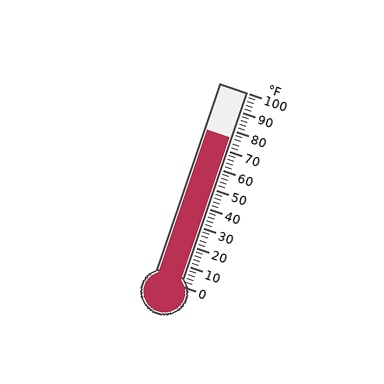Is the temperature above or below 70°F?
The temperature is above 70°F.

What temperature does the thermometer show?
The thermometer shows approximately 76°F.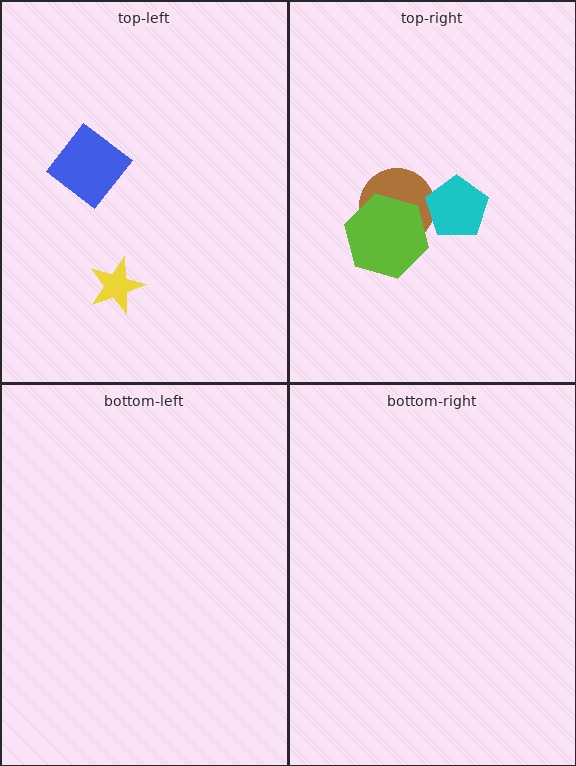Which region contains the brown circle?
The top-right region.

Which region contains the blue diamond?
The top-left region.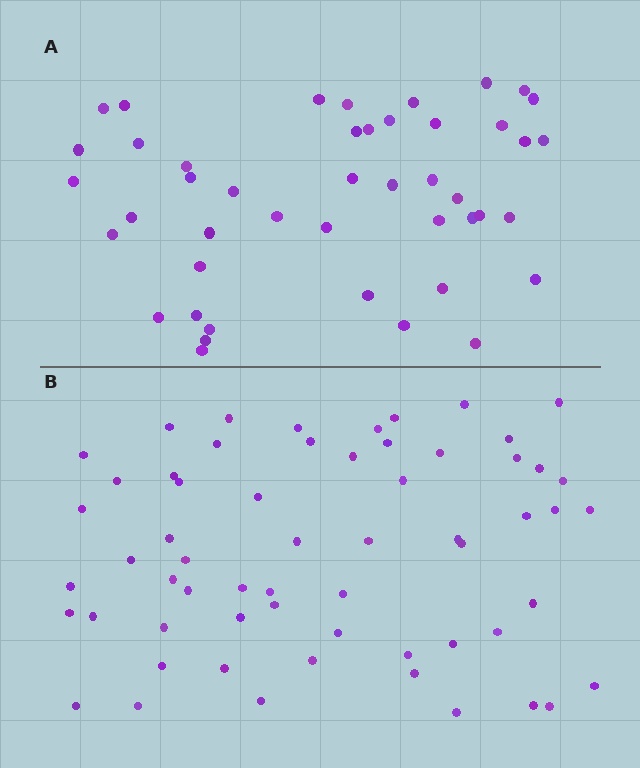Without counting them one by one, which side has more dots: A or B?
Region B (the bottom region) has more dots.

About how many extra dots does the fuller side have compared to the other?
Region B has approximately 15 more dots than region A.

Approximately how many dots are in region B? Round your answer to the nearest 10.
About 60 dots.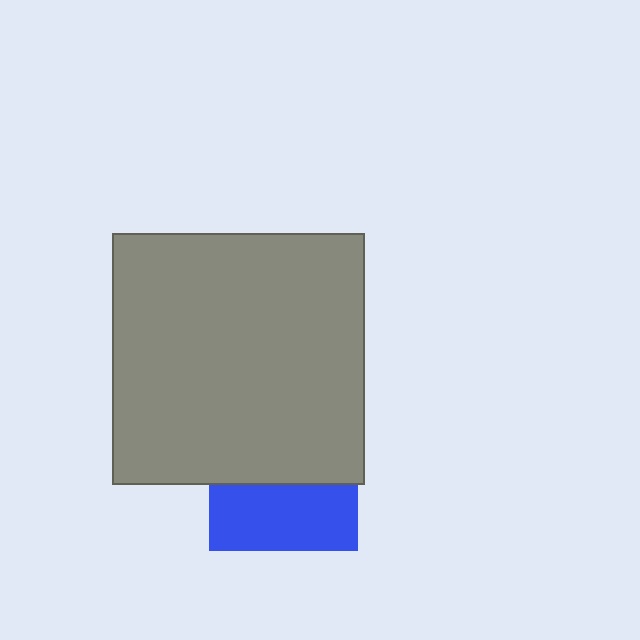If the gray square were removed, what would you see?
You would see the complete blue square.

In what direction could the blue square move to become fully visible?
The blue square could move down. That would shift it out from behind the gray square entirely.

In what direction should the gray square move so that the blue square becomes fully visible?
The gray square should move up. That is the shortest direction to clear the overlap and leave the blue square fully visible.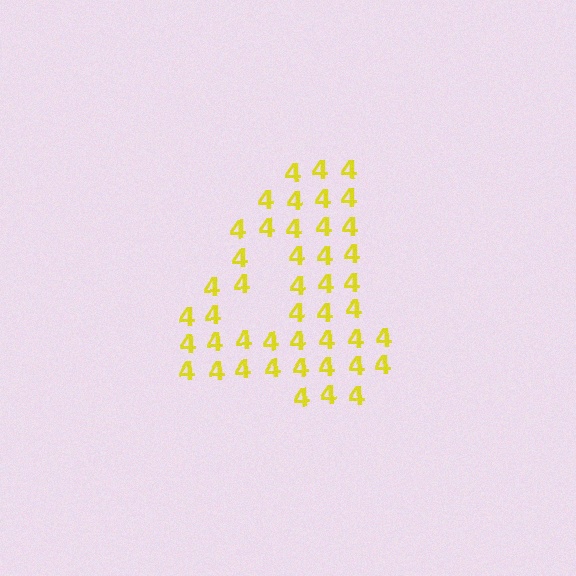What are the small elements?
The small elements are digit 4's.